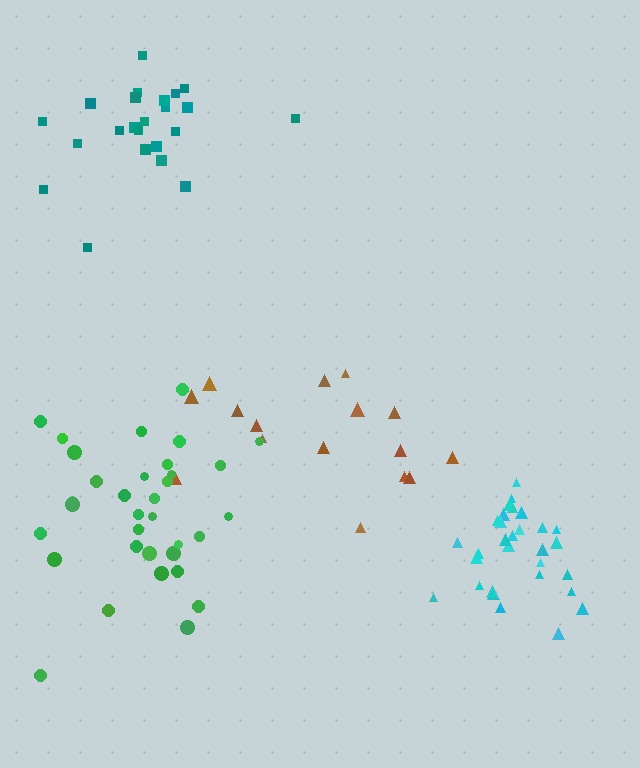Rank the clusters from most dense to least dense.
cyan, green, teal, brown.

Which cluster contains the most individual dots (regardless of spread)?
Green (34).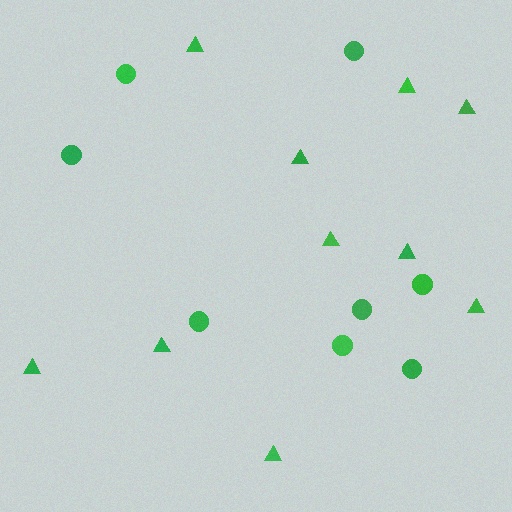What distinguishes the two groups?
There are 2 groups: one group of circles (8) and one group of triangles (10).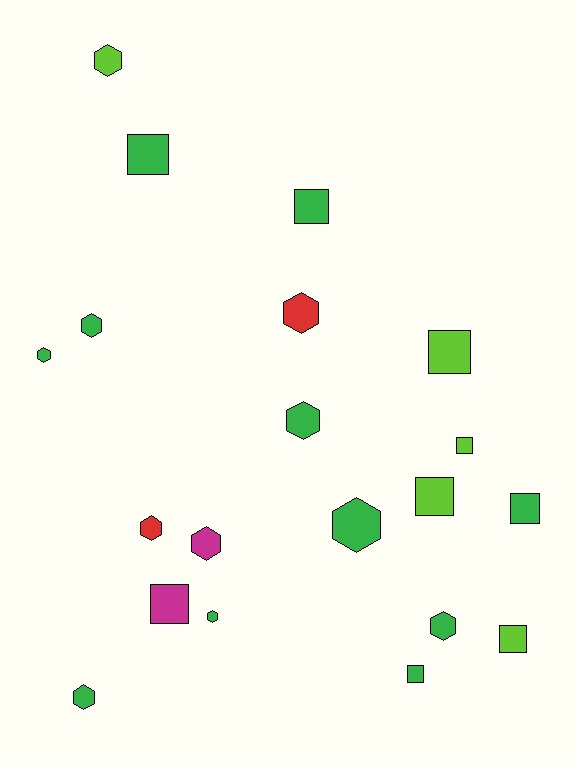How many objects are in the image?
There are 20 objects.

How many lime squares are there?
There are 4 lime squares.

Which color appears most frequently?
Green, with 11 objects.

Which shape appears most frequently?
Hexagon, with 11 objects.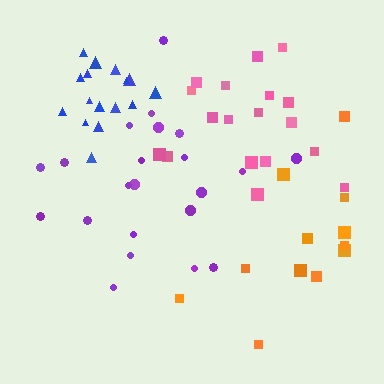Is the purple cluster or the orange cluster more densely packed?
Purple.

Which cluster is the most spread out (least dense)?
Orange.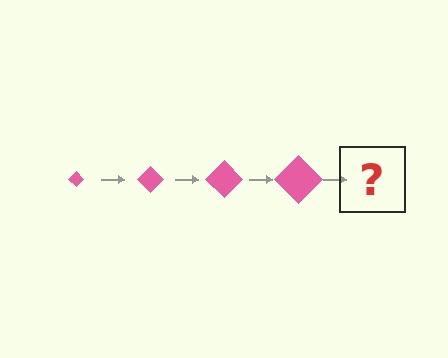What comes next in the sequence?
The next element should be a pink diamond, larger than the previous one.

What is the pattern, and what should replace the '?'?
The pattern is that the diamond gets progressively larger each step. The '?' should be a pink diamond, larger than the previous one.